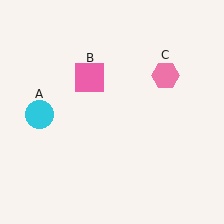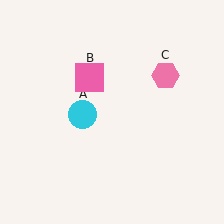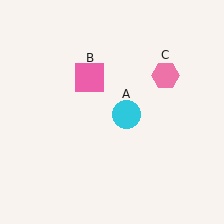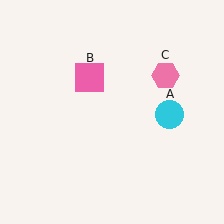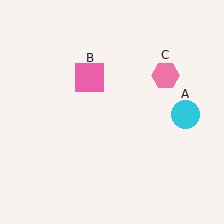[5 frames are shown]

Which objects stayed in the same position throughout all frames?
Pink square (object B) and pink hexagon (object C) remained stationary.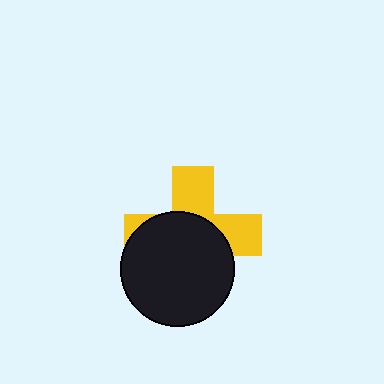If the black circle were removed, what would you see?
You would see the complete yellow cross.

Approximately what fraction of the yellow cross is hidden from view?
Roughly 58% of the yellow cross is hidden behind the black circle.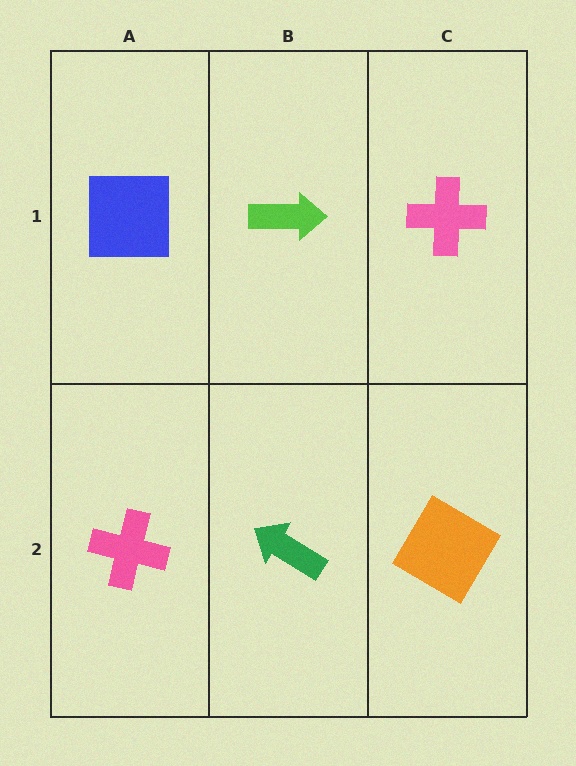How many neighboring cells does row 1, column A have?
2.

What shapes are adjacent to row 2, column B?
A lime arrow (row 1, column B), a pink cross (row 2, column A), an orange diamond (row 2, column C).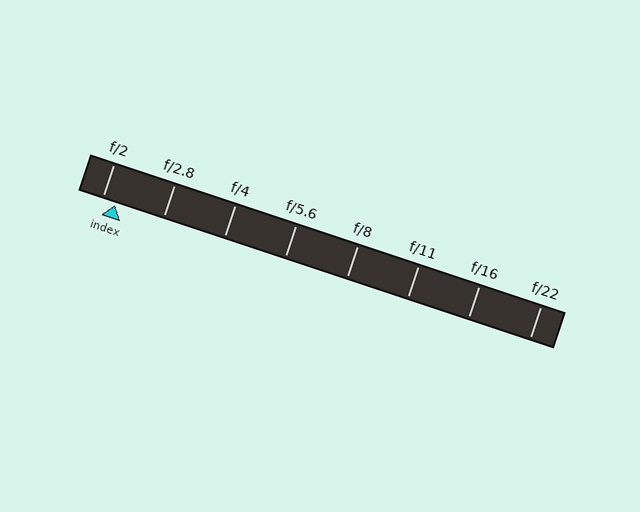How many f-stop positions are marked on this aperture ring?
There are 8 f-stop positions marked.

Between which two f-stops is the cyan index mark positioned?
The index mark is between f/2 and f/2.8.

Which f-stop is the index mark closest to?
The index mark is closest to f/2.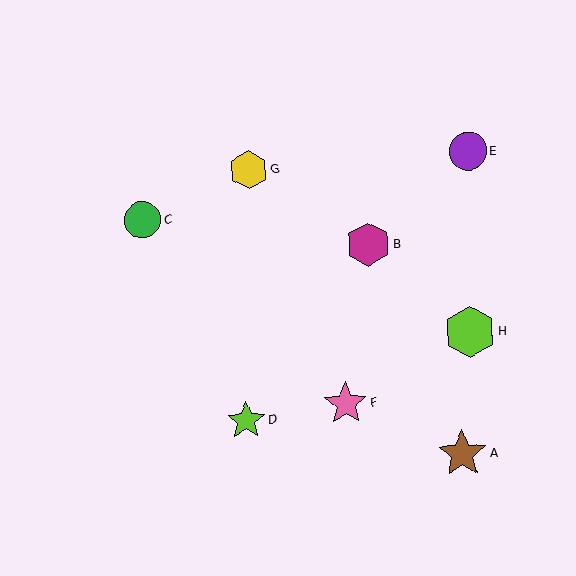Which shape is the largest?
The lime hexagon (labeled H) is the largest.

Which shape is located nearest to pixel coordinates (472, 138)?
The purple circle (labeled E) at (468, 151) is nearest to that location.